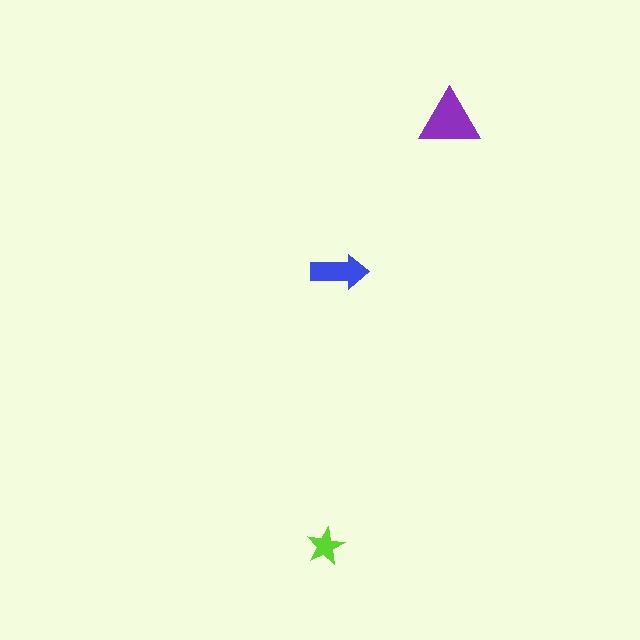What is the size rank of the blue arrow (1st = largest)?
2nd.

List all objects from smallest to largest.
The lime star, the blue arrow, the purple triangle.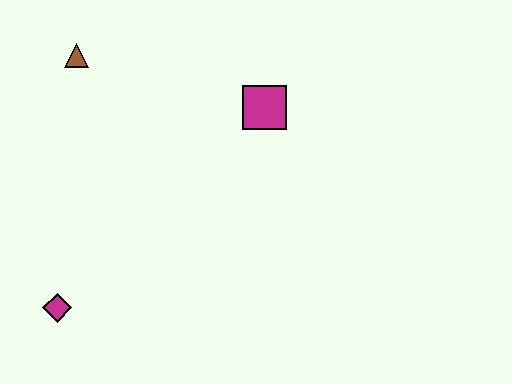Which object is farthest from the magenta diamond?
The magenta square is farthest from the magenta diamond.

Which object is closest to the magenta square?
The brown triangle is closest to the magenta square.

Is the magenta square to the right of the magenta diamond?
Yes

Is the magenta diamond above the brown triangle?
No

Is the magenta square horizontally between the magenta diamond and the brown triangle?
No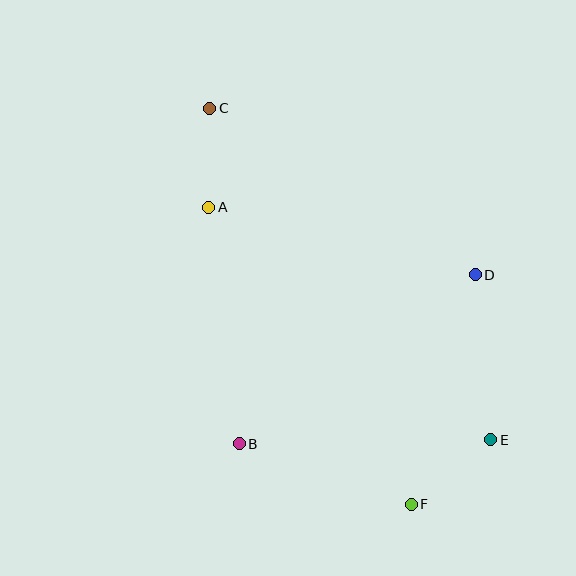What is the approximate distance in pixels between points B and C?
The distance between B and C is approximately 337 pixels.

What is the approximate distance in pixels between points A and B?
The distance between A and B is approximately 239 pixels.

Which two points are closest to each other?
Points A and C are closest to each other.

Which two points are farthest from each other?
Points C and F are farthest from each other.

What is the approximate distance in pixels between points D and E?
The distance between D and E is approximately 166 pixels.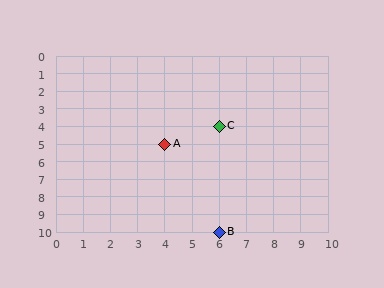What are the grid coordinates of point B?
Point B is at grid coordinates (6, 10).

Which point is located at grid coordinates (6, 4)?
Point C is at (6, 4).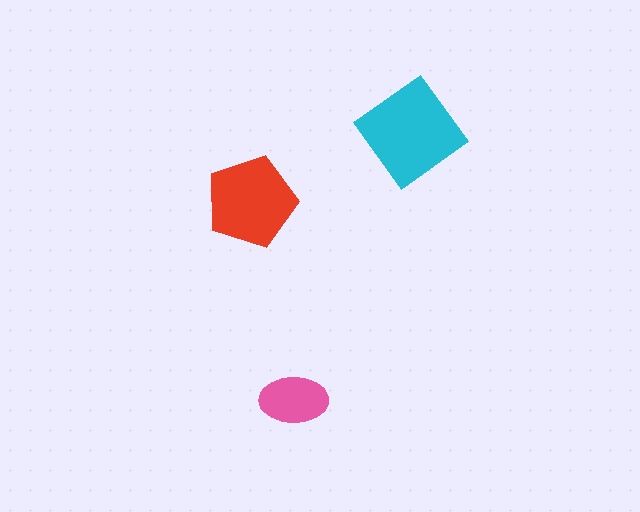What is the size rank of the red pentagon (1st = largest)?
2nd.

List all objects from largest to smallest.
The cyan diamond, the red pentagon, the pink ellipse.